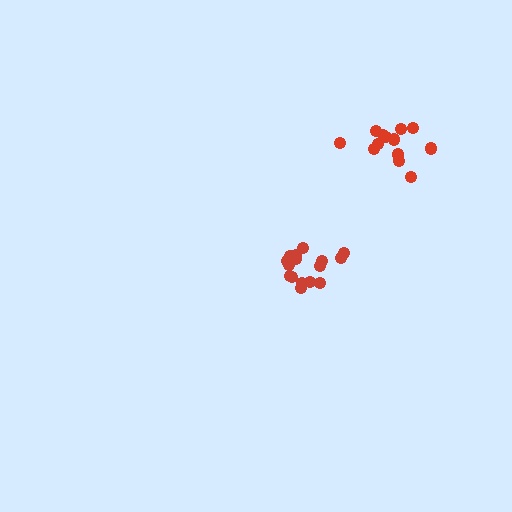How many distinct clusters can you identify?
There are 2 distinct clusters.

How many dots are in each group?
Group 1: 16 dots, Group 2: 15 dots (31 total).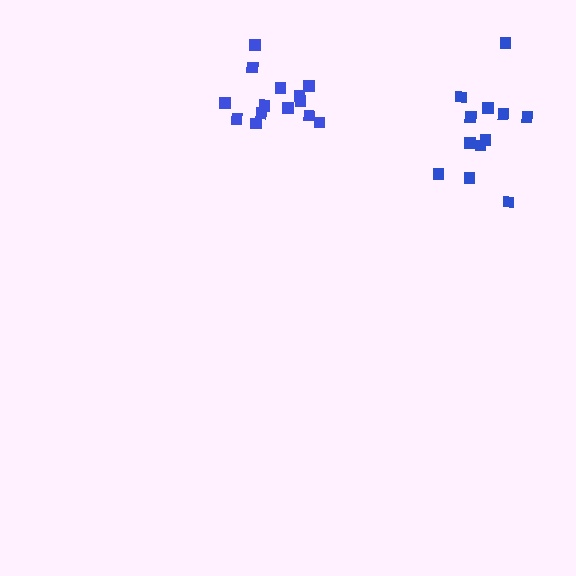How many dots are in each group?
Group 1: 12 dots, Group 2: 14 dots (26 total).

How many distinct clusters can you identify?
There are 2 distinct clusters.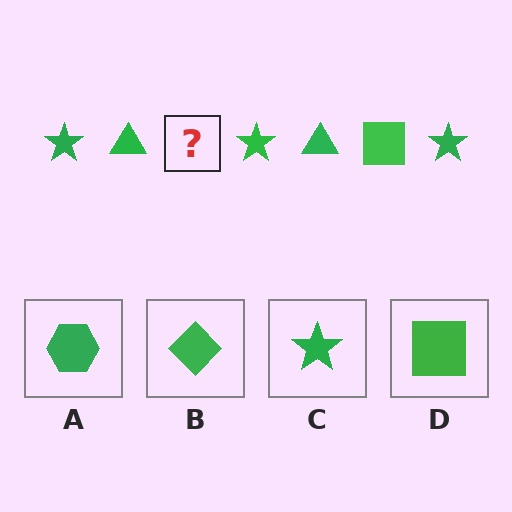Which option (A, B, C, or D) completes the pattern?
D.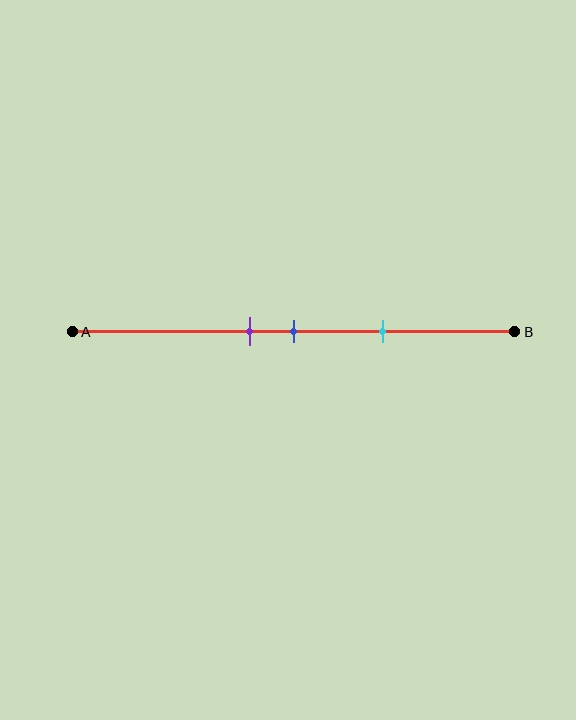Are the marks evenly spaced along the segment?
Yes, the marks are approximately evenly spaced.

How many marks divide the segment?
There are 3 marks dividing the segment.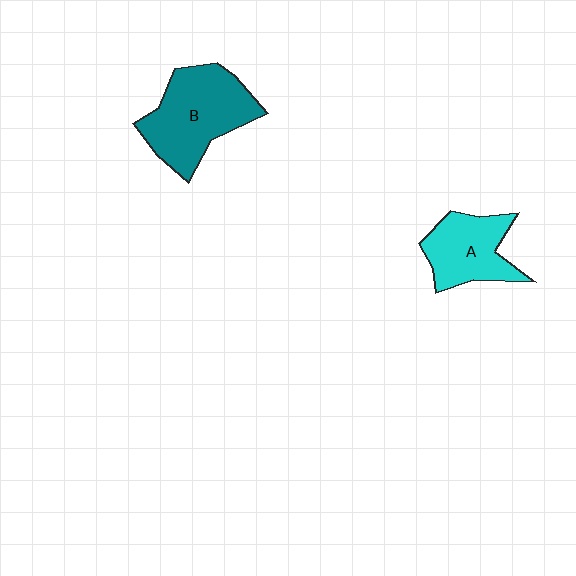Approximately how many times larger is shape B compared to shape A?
Approximately 1.4 times.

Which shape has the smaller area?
Shape A (cyan).